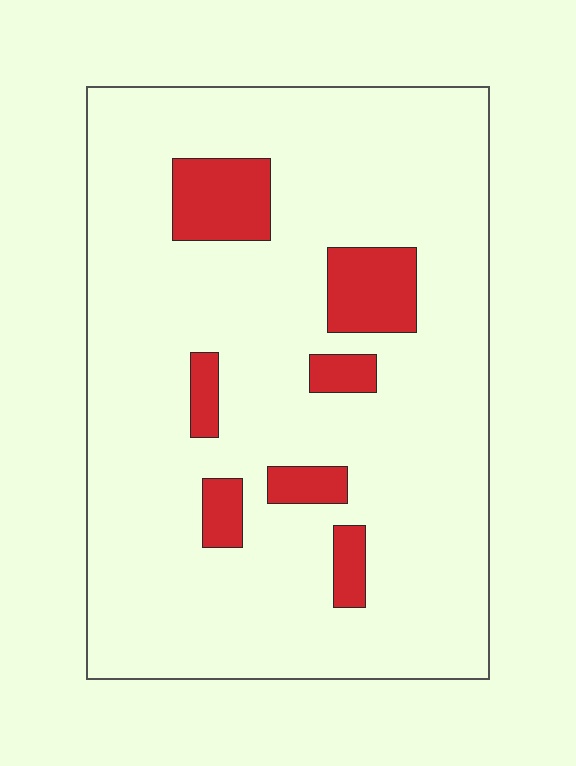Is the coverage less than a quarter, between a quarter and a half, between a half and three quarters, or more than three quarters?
Less than a quarter.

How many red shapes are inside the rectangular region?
7.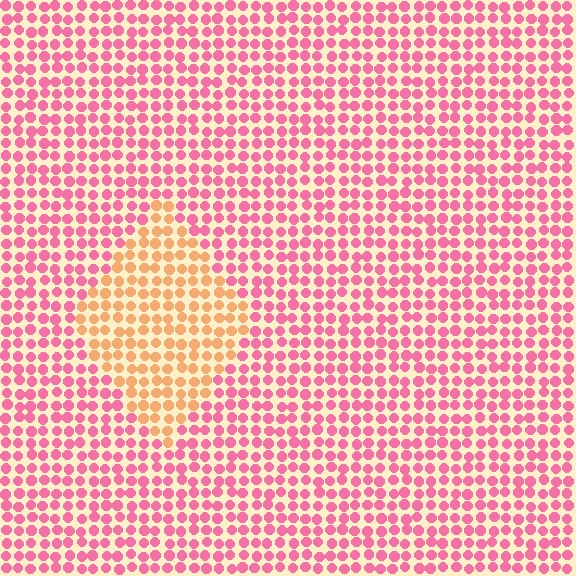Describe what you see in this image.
The image is filled with small pink elements in a uniform arrangement. A diamond-shaped region is visible where the elements are tinted to a slightly different hue, forming a subtle color boundary.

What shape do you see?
I see a diamond.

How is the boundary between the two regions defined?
The boundary is defined purely by a slight shift in hue (about 50 degrees). Spacing, size, and orientation are identical on both sides.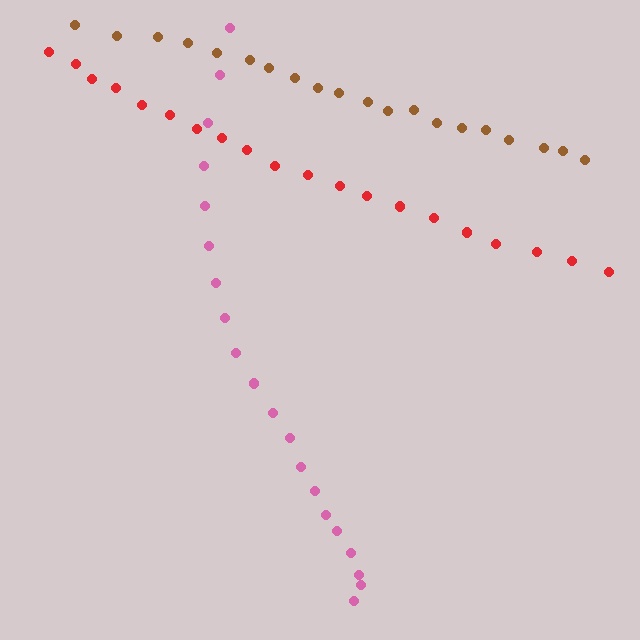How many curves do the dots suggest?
There are 3 distinct paths.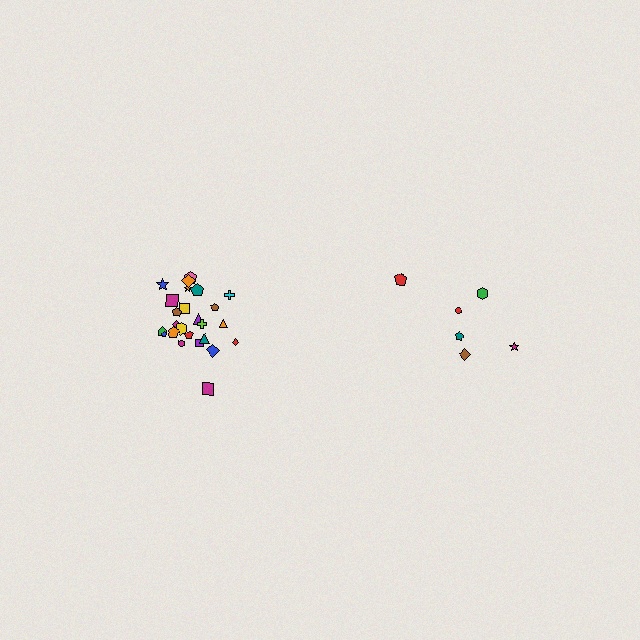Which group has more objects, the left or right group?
The left group.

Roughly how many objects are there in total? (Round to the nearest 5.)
Roughly 30 objects in total.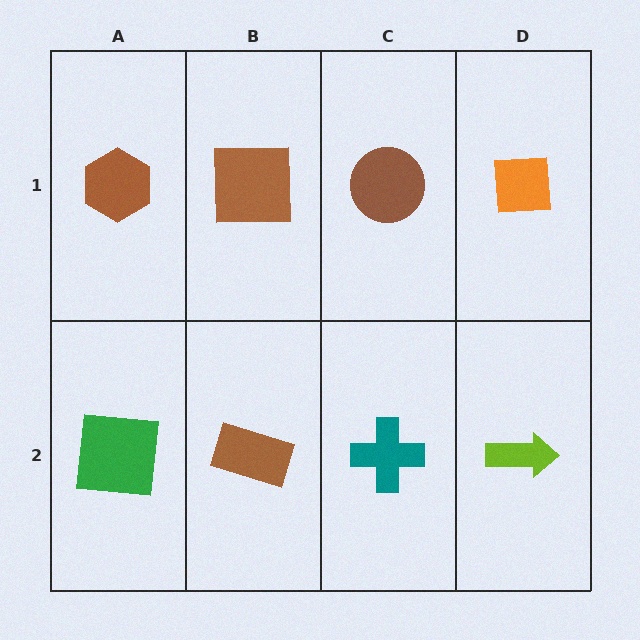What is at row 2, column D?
A lime arrow.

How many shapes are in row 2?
4 shapes.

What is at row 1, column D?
An orange square.